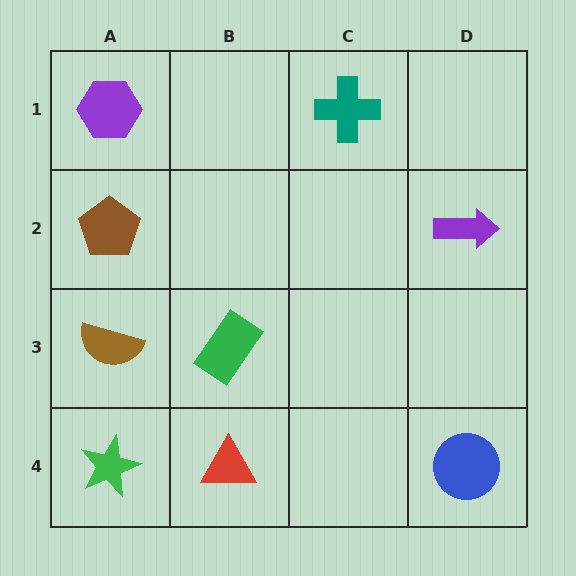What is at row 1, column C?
A teal cross.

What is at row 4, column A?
A green star.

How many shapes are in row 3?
2 shapes.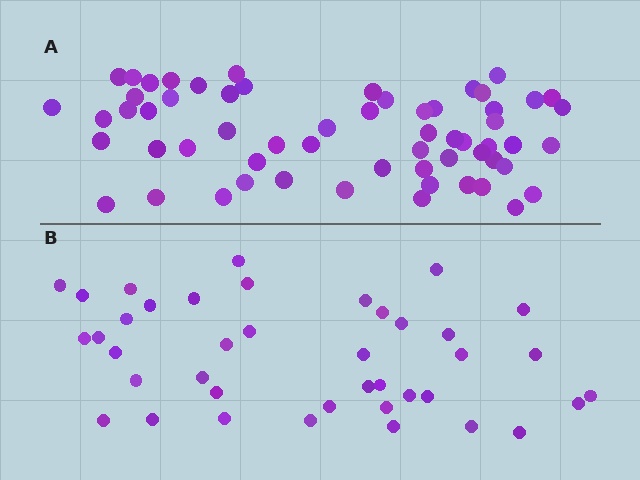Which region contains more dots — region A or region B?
Region A (the top region) has more dots.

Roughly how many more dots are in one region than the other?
Region A has approximately 20 more dots than region B.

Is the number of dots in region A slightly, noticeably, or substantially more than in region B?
Region A has substantially more. The ratio is roughly 1.5 to 1.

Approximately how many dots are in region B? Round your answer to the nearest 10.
About 40 dots.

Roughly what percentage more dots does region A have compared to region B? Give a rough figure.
About 50% more.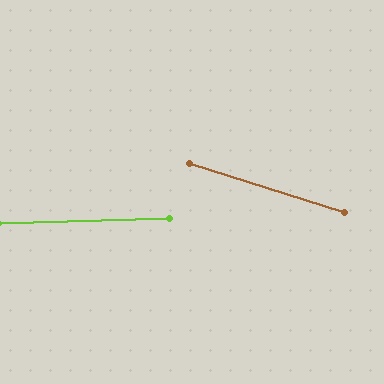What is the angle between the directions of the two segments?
Approximately 19 degrees.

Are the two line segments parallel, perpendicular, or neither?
Neither parallel nor perpendicular — they differ by about 19°.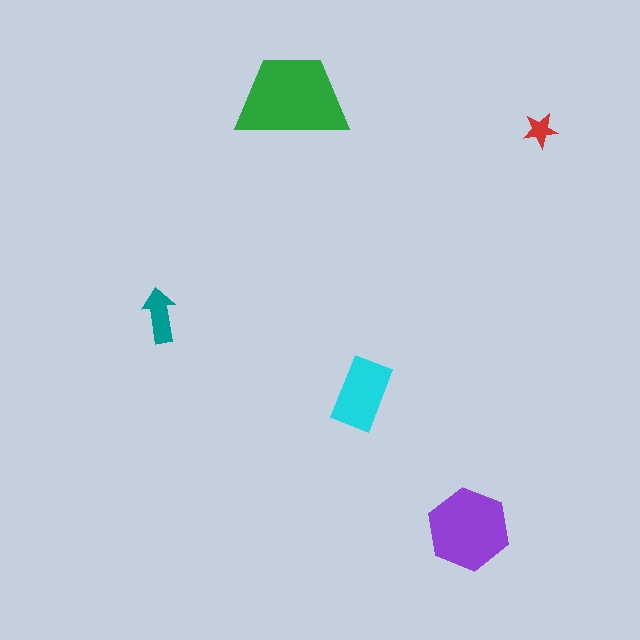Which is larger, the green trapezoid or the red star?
The green trapezoid.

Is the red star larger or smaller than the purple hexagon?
Smaller.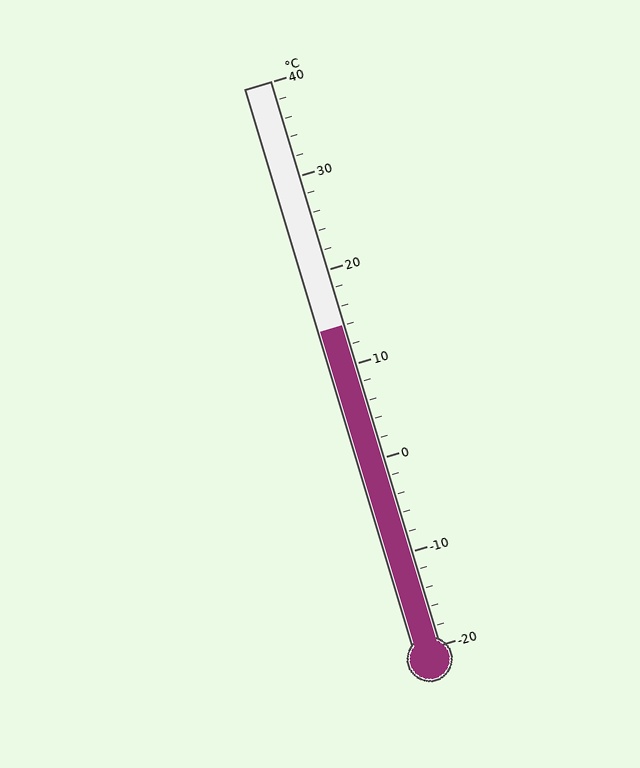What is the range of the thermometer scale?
The thermometer scale ranges from -20°C to 40°C.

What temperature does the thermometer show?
The thermometer shows approximately 14°C.